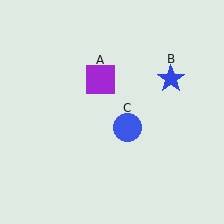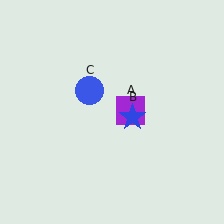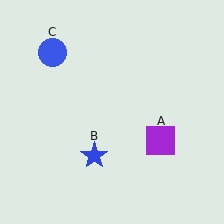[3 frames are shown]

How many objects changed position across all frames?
3 objects changed position: purple square (object A), blue star (object B), blue circle (object C).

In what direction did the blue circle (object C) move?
The blue circle (object C) moved up and to the left.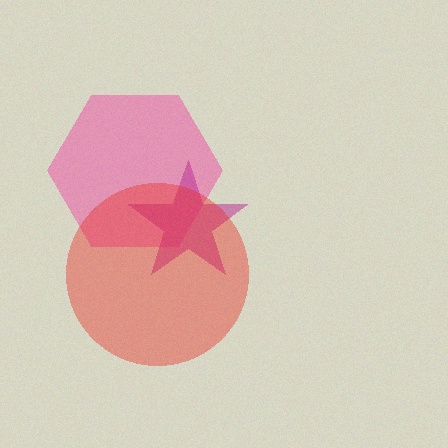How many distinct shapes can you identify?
There are 3 distinct shapes: a pink hexagon, a magenta star, a red circle.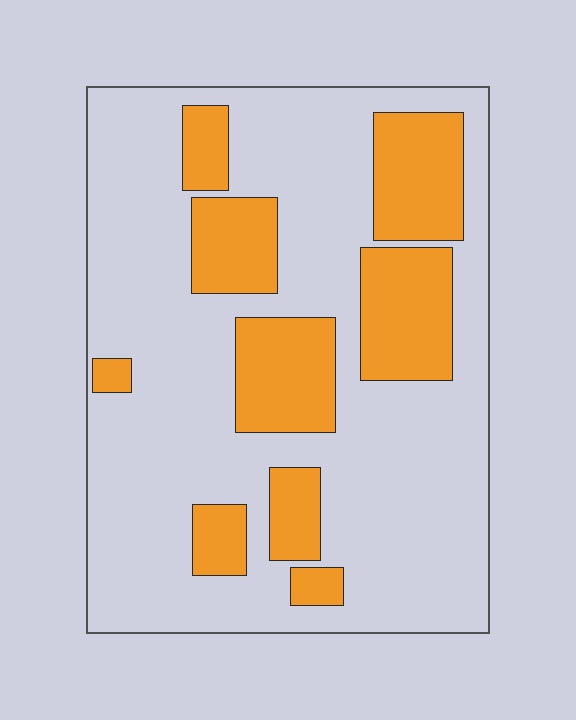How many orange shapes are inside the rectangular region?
9.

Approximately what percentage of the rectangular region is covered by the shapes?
Approximately 25%.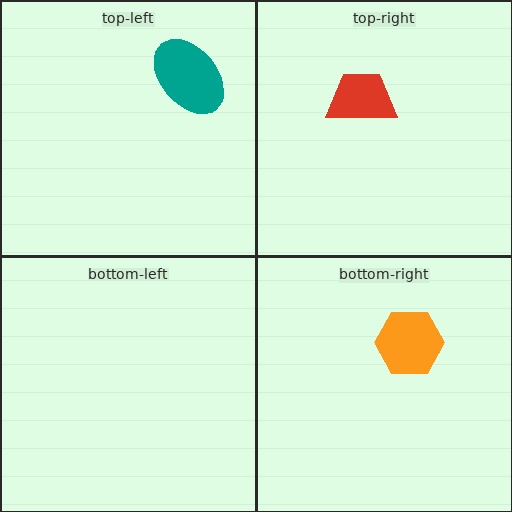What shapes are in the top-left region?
The teal ellipse.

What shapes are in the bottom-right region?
The orange hexagon.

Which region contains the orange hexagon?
The bottom-right region.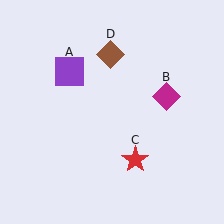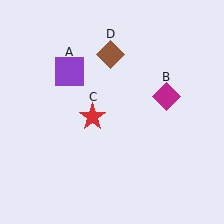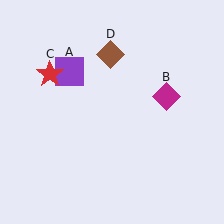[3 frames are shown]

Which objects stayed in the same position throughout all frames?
Purple square (object A) and magenta diamond (object B) and brown diamond (object D) remained stationary.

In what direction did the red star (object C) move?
The red star (object C) moved up and to the left.